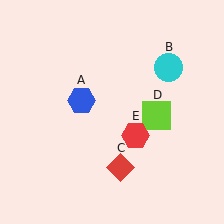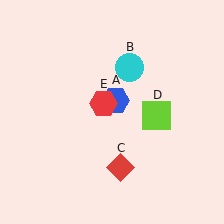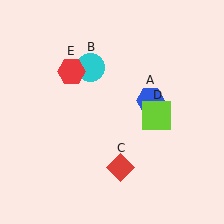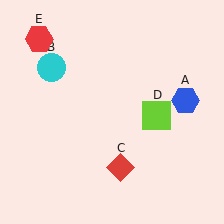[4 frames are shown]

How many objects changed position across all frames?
3 objects changed position: blue hexagon (object A), cyan circle (object B), red hexagon (object E).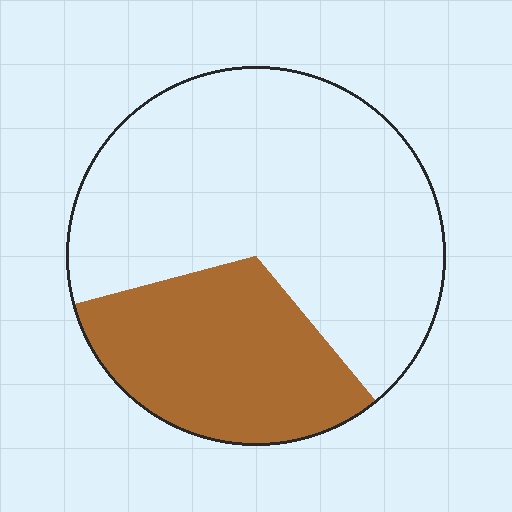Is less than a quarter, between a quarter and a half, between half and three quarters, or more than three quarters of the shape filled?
Between a quarter and a half.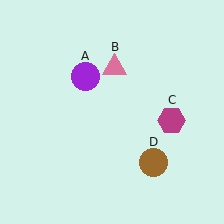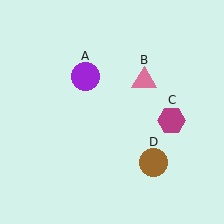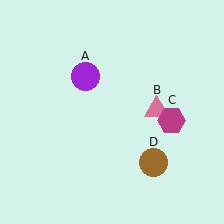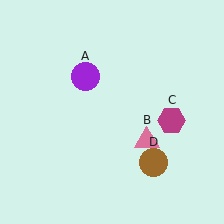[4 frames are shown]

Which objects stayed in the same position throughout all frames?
Purple circle (object A) and magenta hexagon (object C) and brown circle (object D) remained stationary.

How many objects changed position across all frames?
1 object changed position: pink triangle (object B).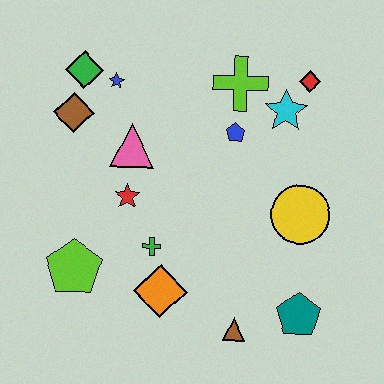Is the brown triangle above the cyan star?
No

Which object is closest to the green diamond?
The blue star is closest to the green diamond.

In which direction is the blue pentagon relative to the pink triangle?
The blue pentagon is to the right of the pink triangle.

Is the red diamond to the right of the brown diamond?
Yes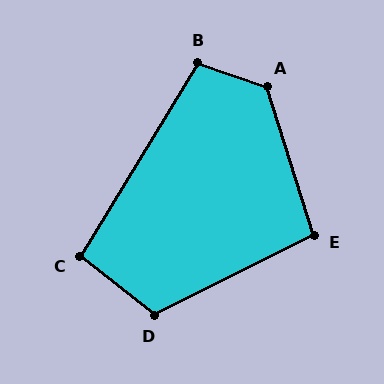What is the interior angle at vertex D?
Approximately 115 degrees (obtuse).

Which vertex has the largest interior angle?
A, at approximately 126 degrees.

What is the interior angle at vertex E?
Approximately 99 degrees (obtuse).